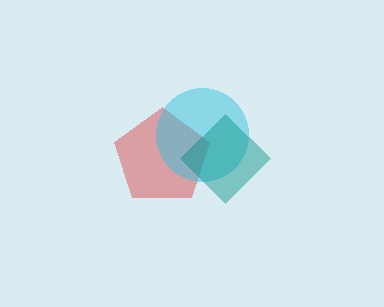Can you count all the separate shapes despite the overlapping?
Yes, there are 3 separate shapes.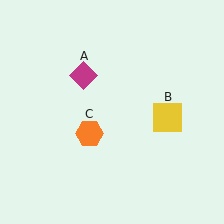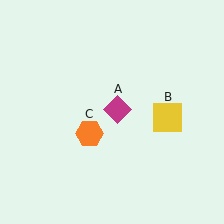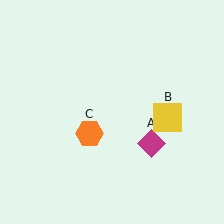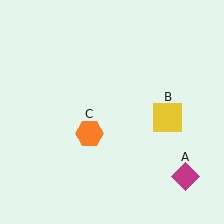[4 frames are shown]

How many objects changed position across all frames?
1 object changed position: magenta diamond (object A).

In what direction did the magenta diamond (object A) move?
The magenta diamond (object A) moved down and to the right.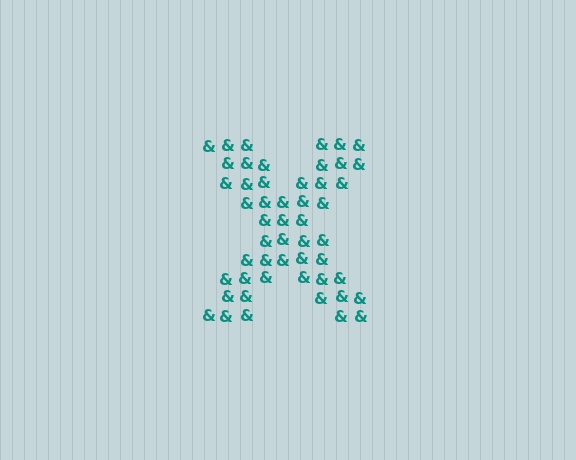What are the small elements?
The small elements are ampersands.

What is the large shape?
The large shape is the letter X.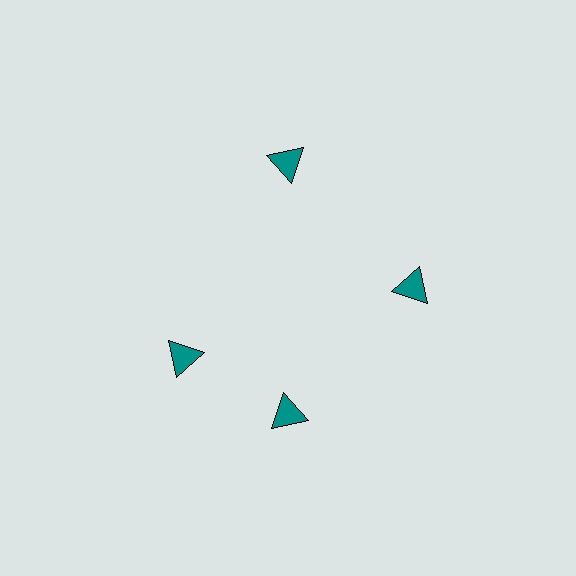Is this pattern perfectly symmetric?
No. The 4 teal triangles are arranged in a ring, but one element near the 9 o'clock position is rotated out of alignment along the ring, breaking the 4-fold rotational symmetry.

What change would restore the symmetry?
The symmetry would be restored by rotating it back into even spacing with its neighbors so that all 4 triangles sit at equal angles and equal distance from the center.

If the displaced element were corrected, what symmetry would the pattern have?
It would have 4-fold rotational symmetry — the pattern would map onto itself every 90 degrees.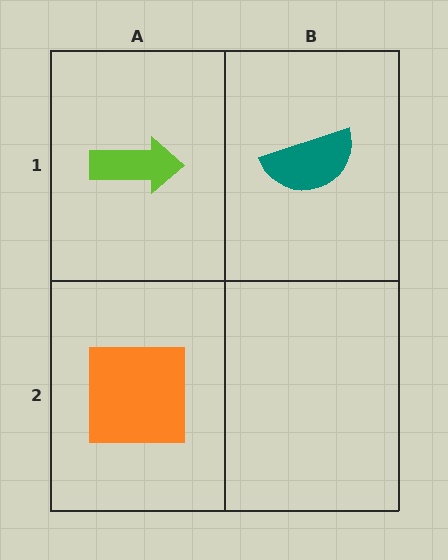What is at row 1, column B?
A teal semicircle.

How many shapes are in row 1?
2 shapes.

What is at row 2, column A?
An orange square.